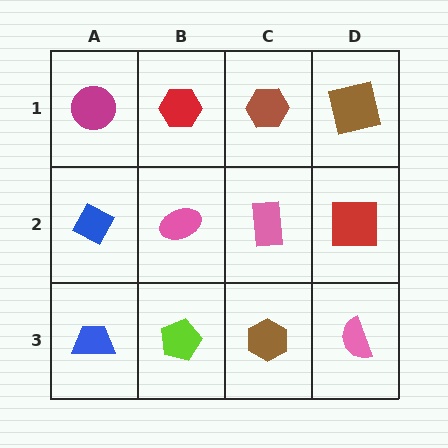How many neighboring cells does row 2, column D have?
3.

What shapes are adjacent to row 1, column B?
A pink ellipse (row 2, column B), a magenta circle (row 1, column A), a brown hexagon (row 1, column C).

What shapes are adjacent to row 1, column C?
A pink rectangle (row 2, column C), a red hexagon (row 1, column B), a brown square (row 1, column D).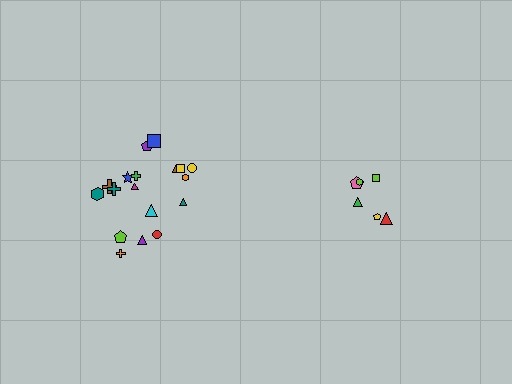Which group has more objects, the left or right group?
The left group.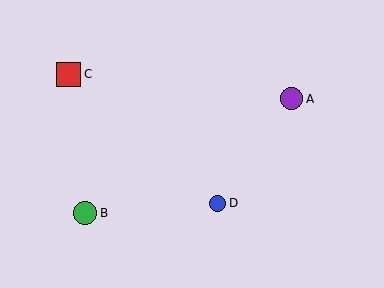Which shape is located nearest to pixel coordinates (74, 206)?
The green circle (labeled B) at (85, 213) is nearest to that location.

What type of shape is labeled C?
Shape C is a red square.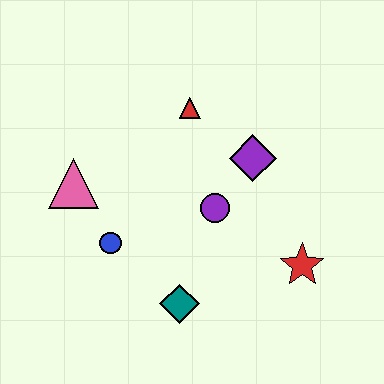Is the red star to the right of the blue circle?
Yes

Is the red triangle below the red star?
No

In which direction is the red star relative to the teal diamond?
The red star is to the right of the teal diamond.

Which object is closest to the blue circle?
The pink triangle is closest to the blue circle.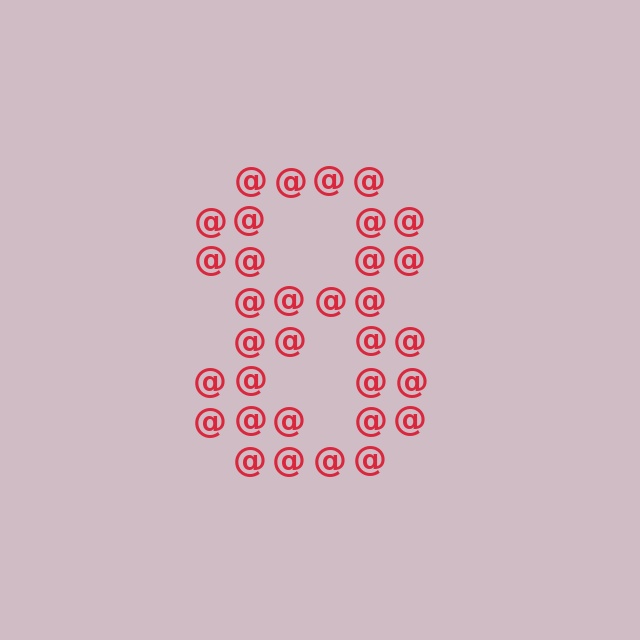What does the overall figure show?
The overall figure shows the digit 8.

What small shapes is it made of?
It is made of small at signs.